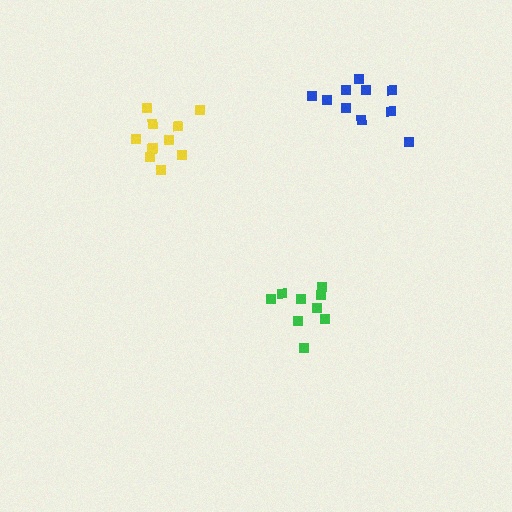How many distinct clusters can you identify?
There are 3 distinct clusters.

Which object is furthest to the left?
The yellow cluster is leftmost.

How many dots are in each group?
Group 1: 9 dots, Group 2: 11 dots, Group 3: 10 dots (30 total).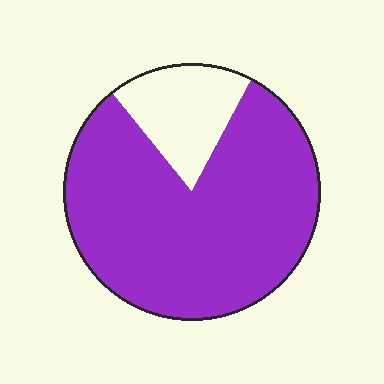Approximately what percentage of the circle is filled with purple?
Approximately 80%.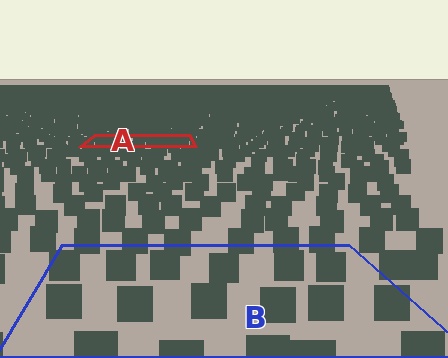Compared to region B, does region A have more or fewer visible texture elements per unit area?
Region A has more texture elements per unit area — they are packed more densely because it is farther away.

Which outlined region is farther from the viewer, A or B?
Region A is farther from the viewer — the texture elements inside it appear smaller and more densely packed.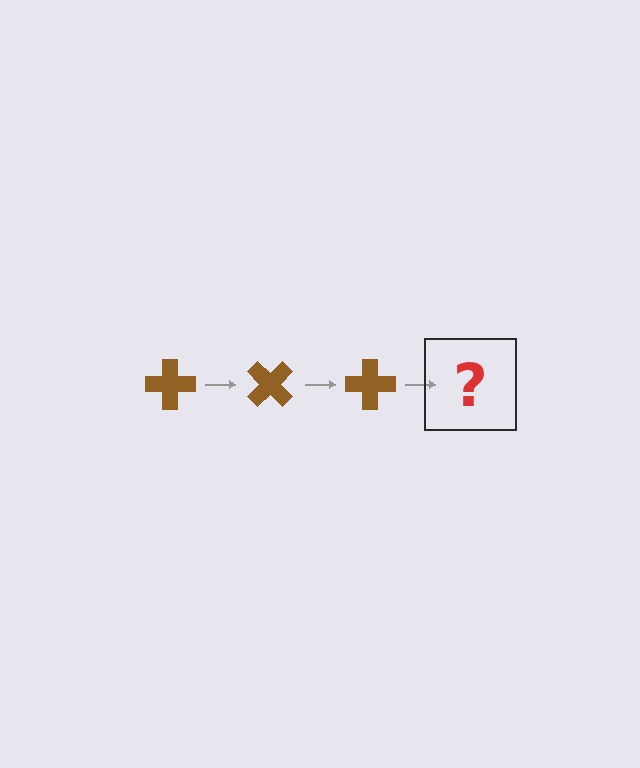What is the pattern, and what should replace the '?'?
The pattern is that the cross rotates 45 degrees each step. The '?' should be a brown cross rotated 135 degrees.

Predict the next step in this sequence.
The next step is a brown cross rotated 135 degrees.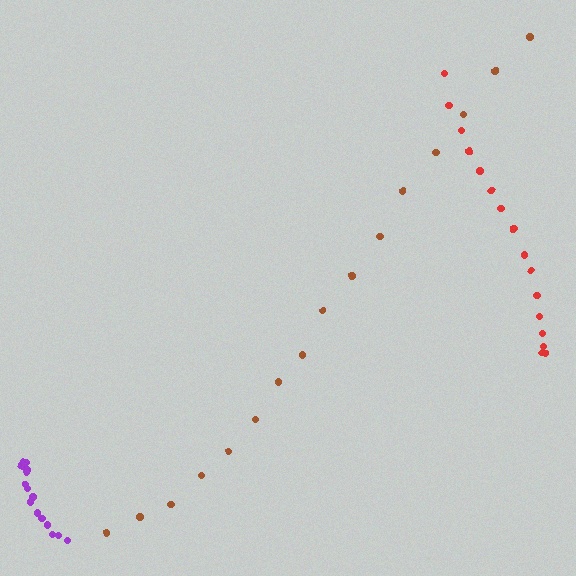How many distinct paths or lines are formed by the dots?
There are 3 distinct paths.